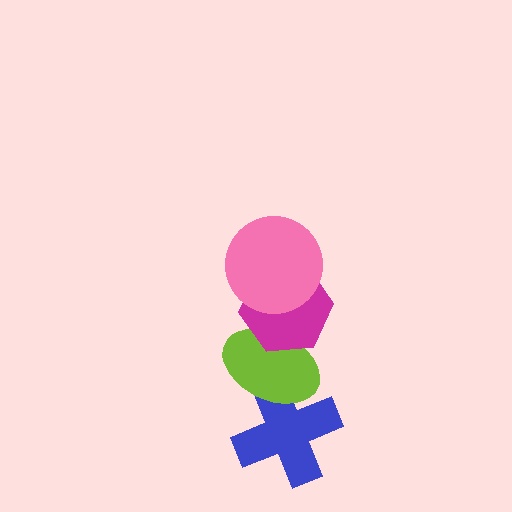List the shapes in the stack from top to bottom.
From top to bottom: the pink circle, the magenta hexagon, the lime ellipse, the blue cross.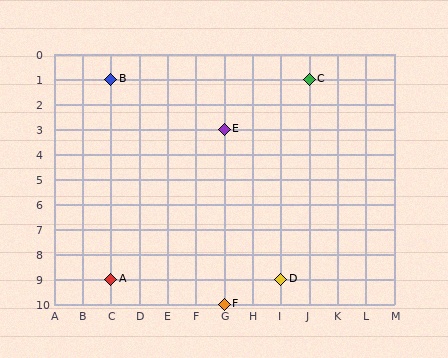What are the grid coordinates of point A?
Point A is at grid coordinates (C, 9).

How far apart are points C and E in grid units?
Points C and E are 3 columns and 2 rows apart (about 3.6 grid units diagonally).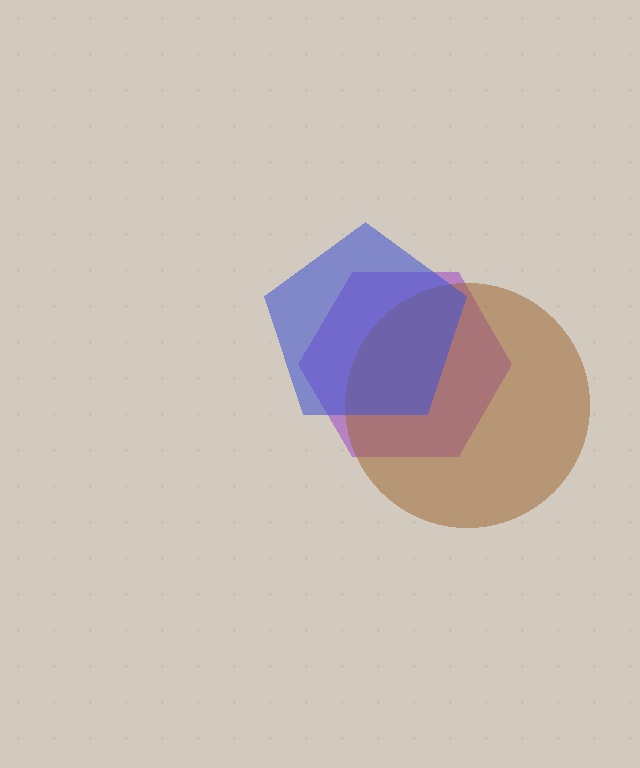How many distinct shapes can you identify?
There are 3 distinct shapes: a purple hexagon, a brown circle, a blue pentagon.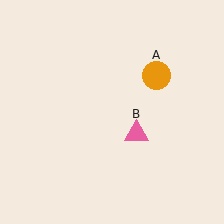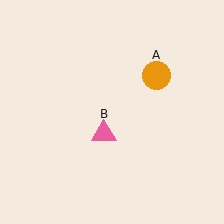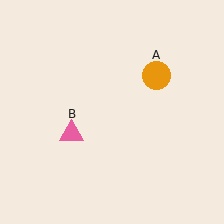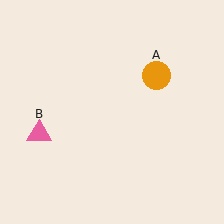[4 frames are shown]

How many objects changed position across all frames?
1 object changed position: pink triangle (object B).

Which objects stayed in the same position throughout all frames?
Orange circle (object A) remained stationary.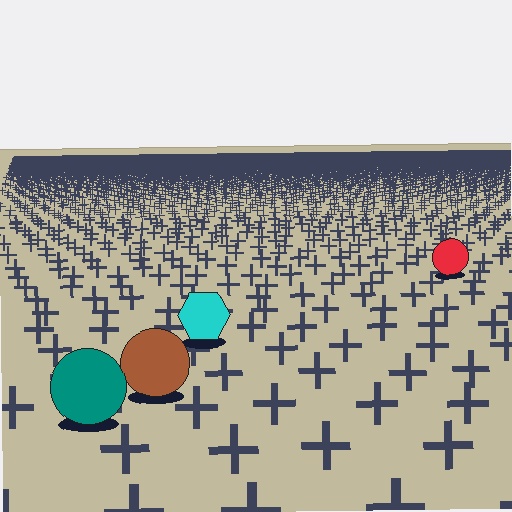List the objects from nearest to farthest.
From nearest to farthest: the teal circle, the brown circle, the cyan hexagon, the red circle.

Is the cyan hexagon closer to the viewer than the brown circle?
No. The brown circle is closer — you can tell from the texture gradient: the ground texture is coarser near it.